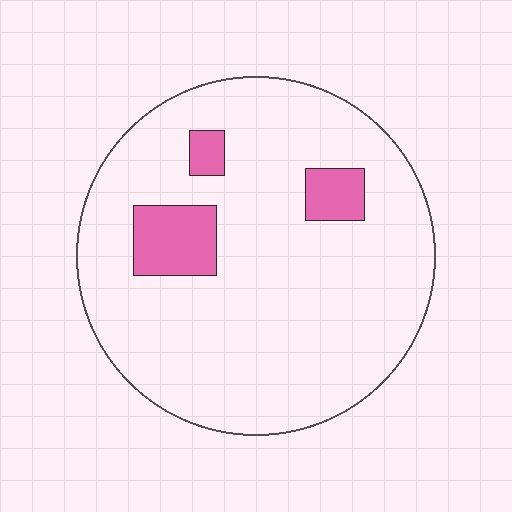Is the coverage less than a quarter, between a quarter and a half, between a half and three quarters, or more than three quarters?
Less than a quarter.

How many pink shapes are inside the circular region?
3.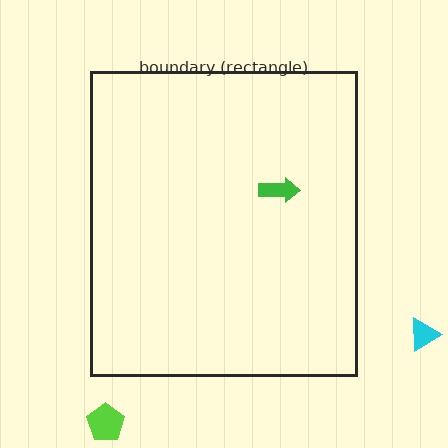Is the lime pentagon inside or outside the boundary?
Outside.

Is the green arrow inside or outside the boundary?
Inside.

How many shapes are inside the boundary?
1 inside, 2 outside.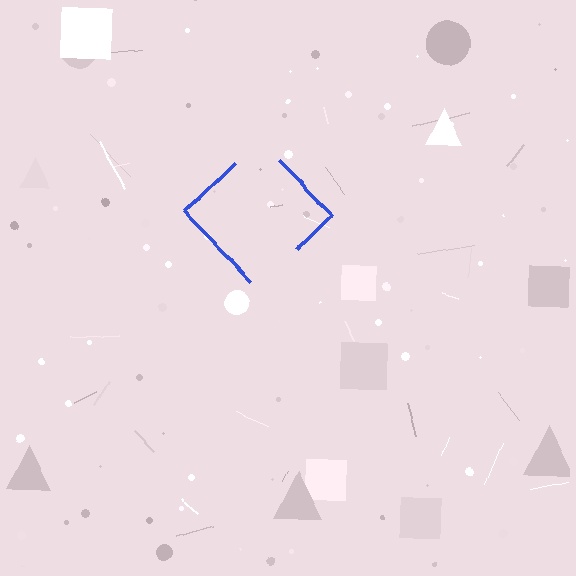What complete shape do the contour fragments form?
The contour fragments form a diamond.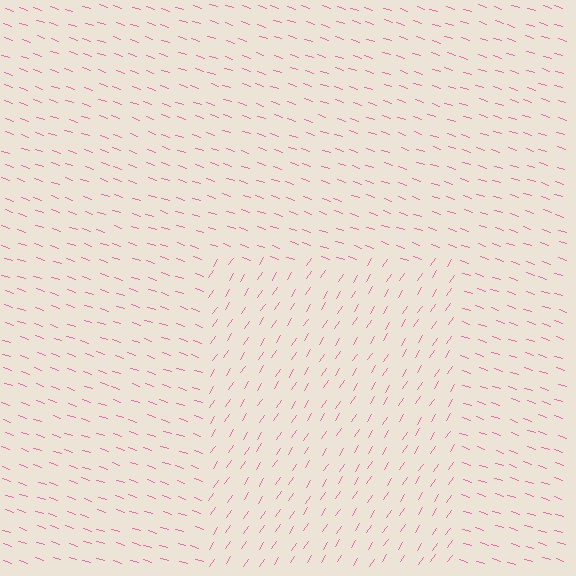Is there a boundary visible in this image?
Yes, there is a texture boundary formed by a change in line orientation.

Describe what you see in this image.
The image is filled with small pink line segments. A rectangle region in the image has lines oriented differently from the surrounding lines, creating a visible texture boundary.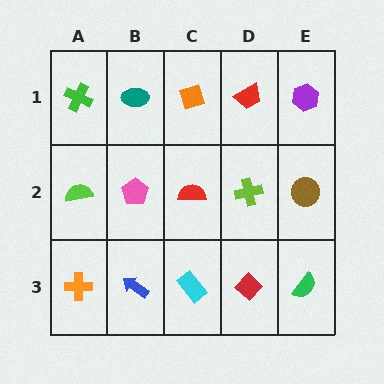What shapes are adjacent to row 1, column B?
A pink pentagon (row 2, column B), a green cross (row 1, column A), an orange diamond (row 1, column C).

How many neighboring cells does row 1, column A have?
2.